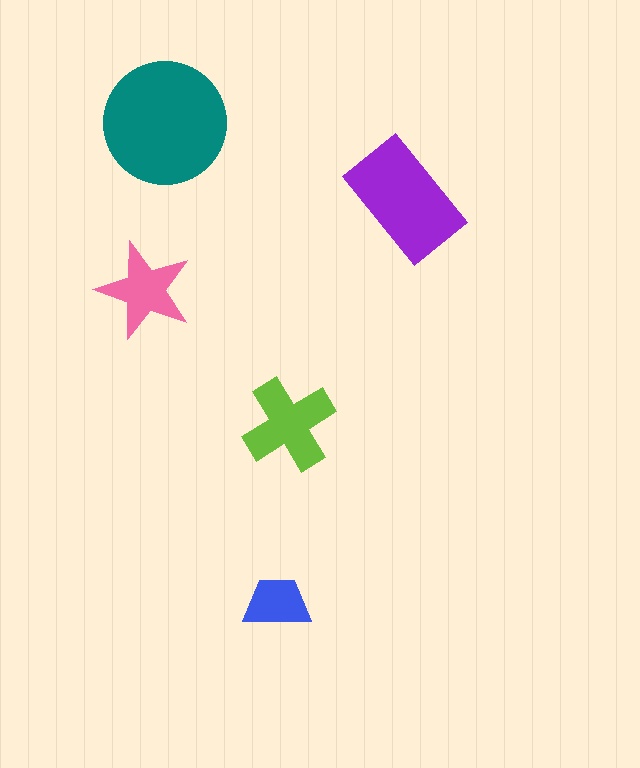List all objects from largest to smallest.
The teal circle, the purple rectangle, the lime cross, the pink star, the blue trapezoid.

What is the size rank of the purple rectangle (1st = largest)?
2nd.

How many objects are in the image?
There are 5 objects in the image.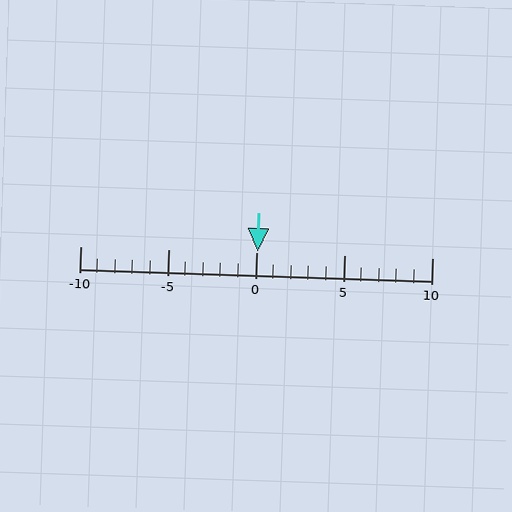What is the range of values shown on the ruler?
The ruler shows values from -10 to 10.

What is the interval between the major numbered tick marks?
The major tick marks are spaced 5 units apart.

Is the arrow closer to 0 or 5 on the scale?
The arrow is closer to 0.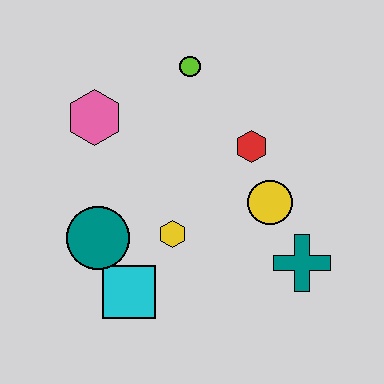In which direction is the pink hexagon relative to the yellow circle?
The pink hexagon is to the left of the yellow circle.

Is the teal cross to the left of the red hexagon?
No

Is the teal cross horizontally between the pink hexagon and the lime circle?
No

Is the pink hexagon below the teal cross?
No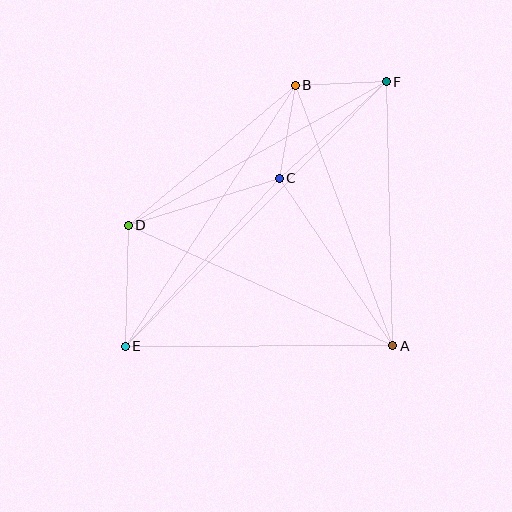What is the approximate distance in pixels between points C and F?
The distance between C and F is approximately 144 pixels.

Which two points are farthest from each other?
Points E and F are farthest from each other.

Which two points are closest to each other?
Points B and F are closest to each other.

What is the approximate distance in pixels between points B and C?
The distance between B and C is approximately 94 pixels.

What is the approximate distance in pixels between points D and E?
The distance between D and E is approximately 121 pixels.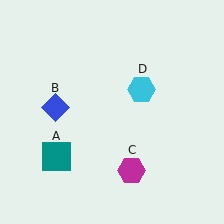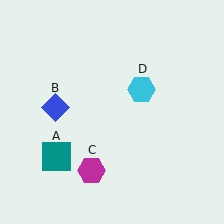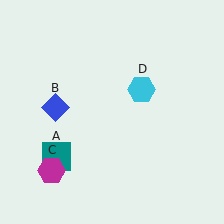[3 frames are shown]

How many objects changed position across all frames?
1 object changed position: magenta hexagon (object C).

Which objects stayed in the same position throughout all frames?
Teal square (object A) and blue diamond (object B) and cyan hexagon (object D) remained stationary.